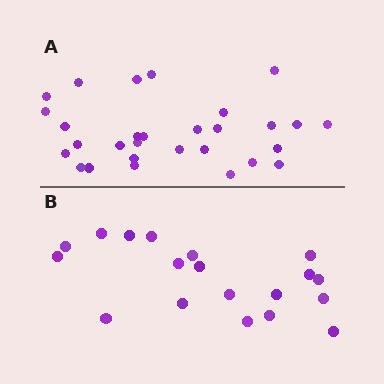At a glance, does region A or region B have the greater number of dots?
Region A (the top region) has more dots.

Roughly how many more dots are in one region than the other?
Region A has roughly 10 or so more dots than region B.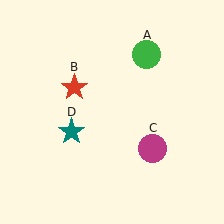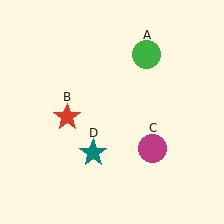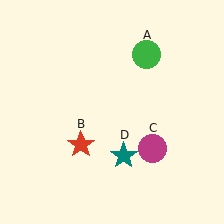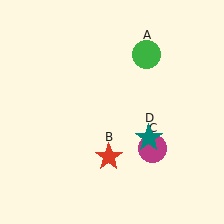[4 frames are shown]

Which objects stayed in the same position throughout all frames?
Green circle (object A) and magenta circle (object C) remained stationary.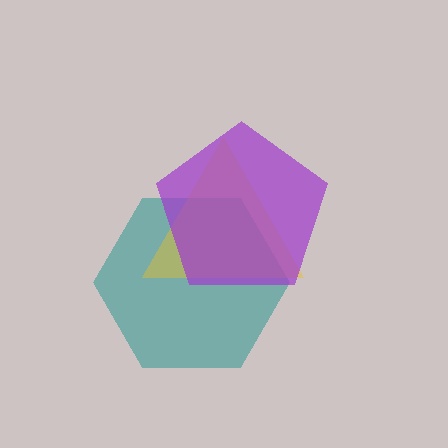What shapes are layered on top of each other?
The layered shapes are: a teal hexagon, a yellow triangle, a purple pentagon.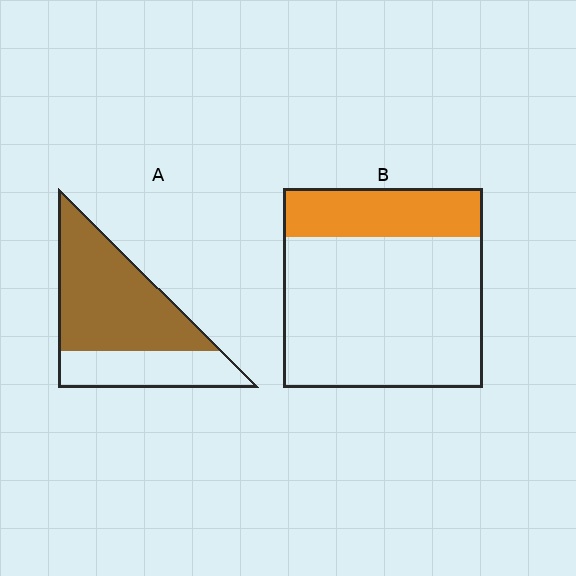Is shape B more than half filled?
No.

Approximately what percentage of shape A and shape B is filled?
A is approximately 65% and B is approximately 25%.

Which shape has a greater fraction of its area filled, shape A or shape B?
Shape A.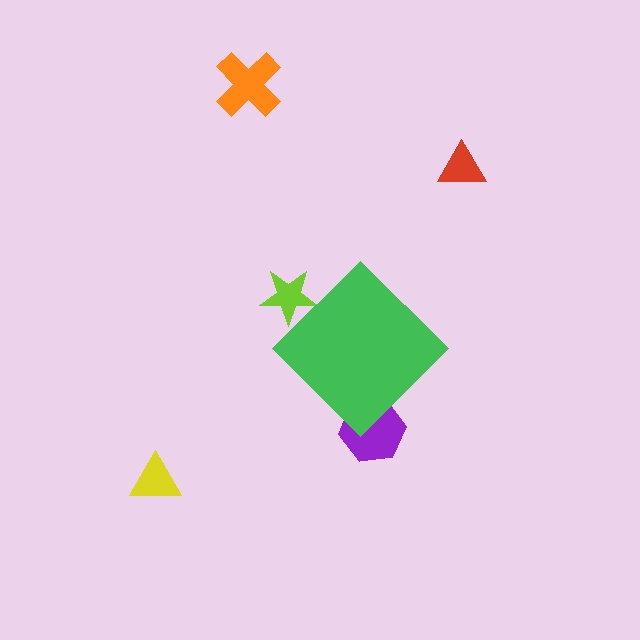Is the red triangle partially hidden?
No, the red triangle is fully visible.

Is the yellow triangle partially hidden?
No, the yellow triangle is fully visible.